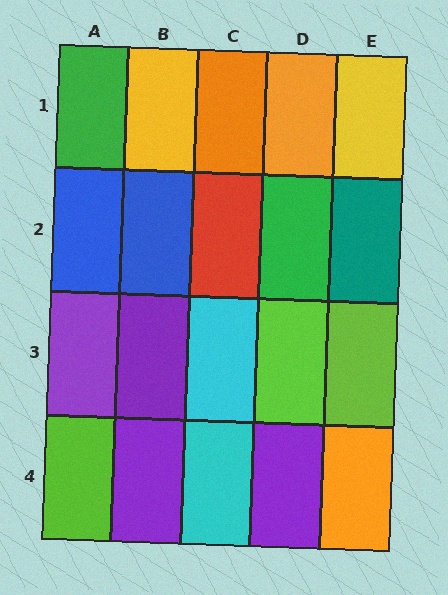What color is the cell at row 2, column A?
Blue.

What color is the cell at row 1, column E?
Yellow.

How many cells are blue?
2 cells are blue.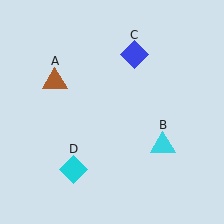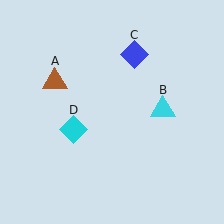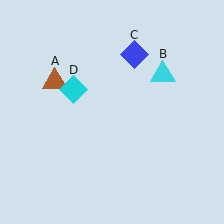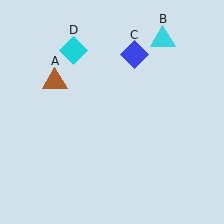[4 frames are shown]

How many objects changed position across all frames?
2 objects changed position: cyan triangle (object B), cyan diamond (object D).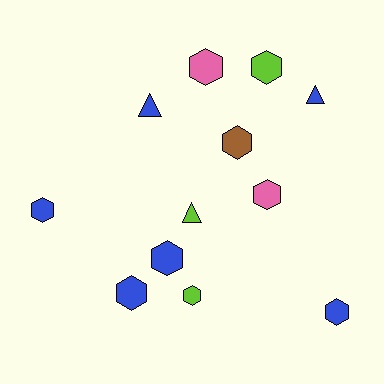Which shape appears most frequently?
Hexagon, with 9 objects.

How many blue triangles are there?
There are 2 blue triangles.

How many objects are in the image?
There are 12 objects.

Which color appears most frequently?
Blue, with 6 objects.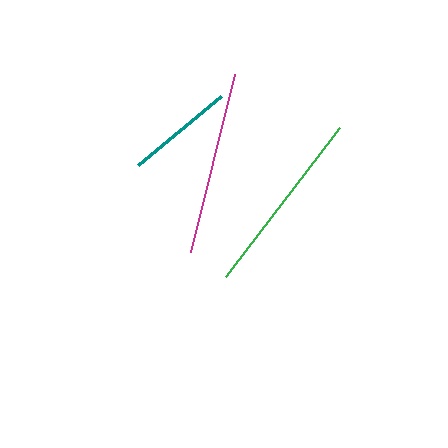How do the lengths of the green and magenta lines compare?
The green and magenta lines are approximately the same length.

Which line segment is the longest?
The green line is the longest at approximately 187 pixels.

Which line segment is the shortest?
The teal line is the shortest at approximately 108 pixels.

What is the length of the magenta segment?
The magenta segment is approximately 184 pixels long.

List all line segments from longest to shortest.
From longest to shortest: green, magenta, teal.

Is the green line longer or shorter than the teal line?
The green line is longer than the teal line.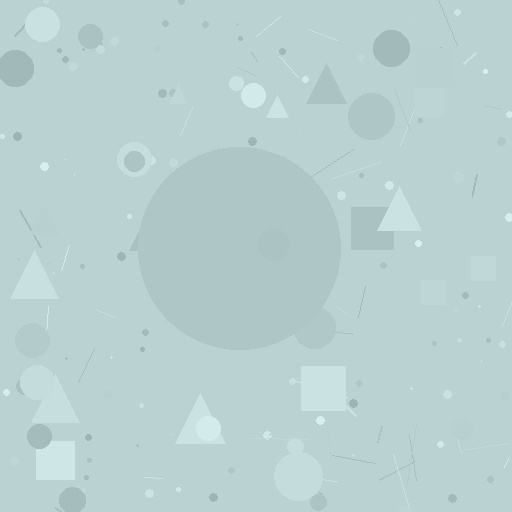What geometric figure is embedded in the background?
A circle is embedded in the background.